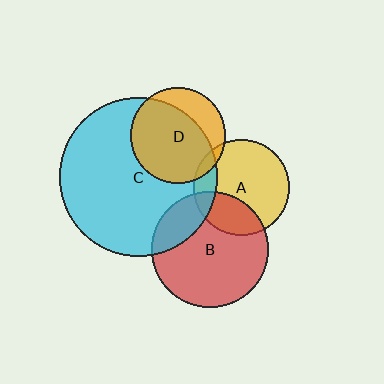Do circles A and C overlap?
Yes.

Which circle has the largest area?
Circle C (cyan).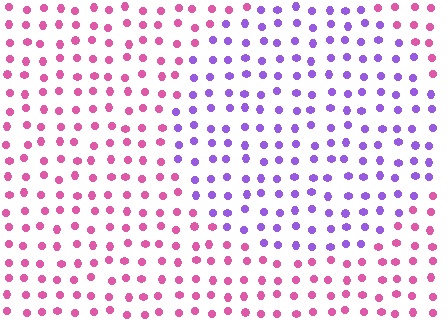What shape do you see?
I see a circle.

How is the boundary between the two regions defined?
The boundary is defined purely by a slight shift in hue (about 56 degrees). Spacing, size, and orientation are identical on both sides.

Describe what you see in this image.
The image is filled with small pink elements in a uniform arrangement. A circle-shaped region is visible where the elements are tinted to a slightly different hue, forming a subtle color boundary.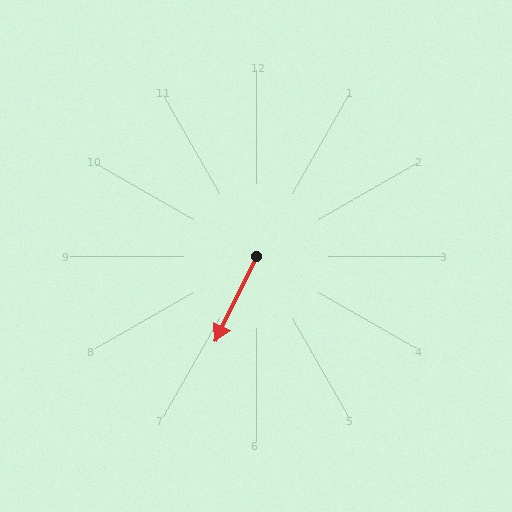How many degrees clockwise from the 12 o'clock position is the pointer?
Approximately 206 degrees.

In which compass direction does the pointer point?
Southwest.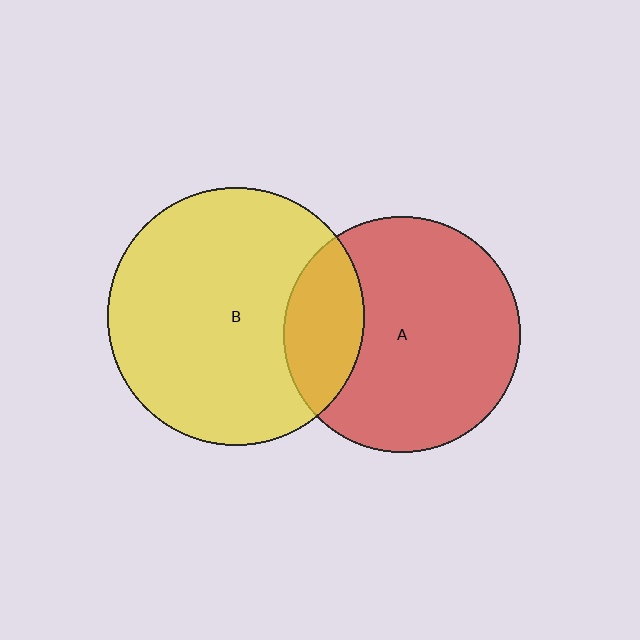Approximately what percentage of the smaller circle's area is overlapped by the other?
Approximately 25%.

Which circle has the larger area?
Circle B (yellow).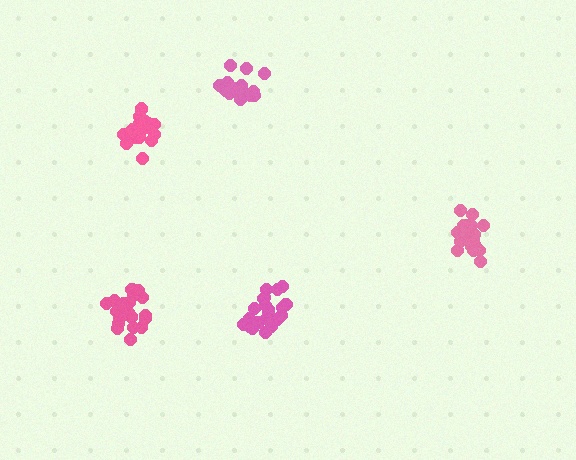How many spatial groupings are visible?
There are 5 spatial groupings.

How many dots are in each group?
Group 1: 16 dots, Group 2: 20 dots, Group 3: 21 dots, Group 4: 16 dots, Group 5: 20 dots (93 total).